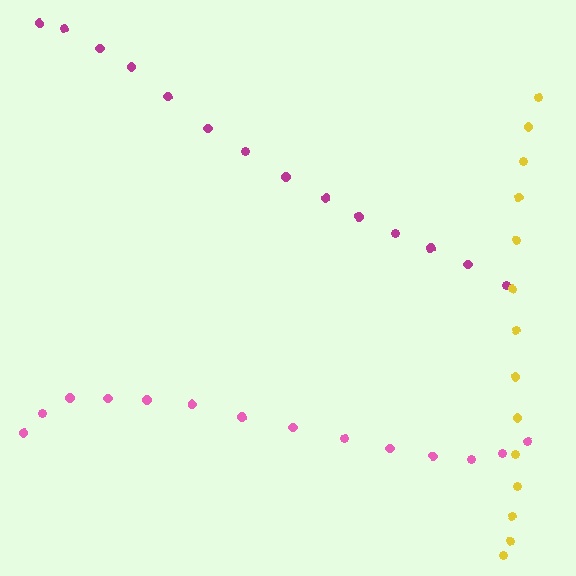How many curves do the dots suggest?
There are 3 distinct paths.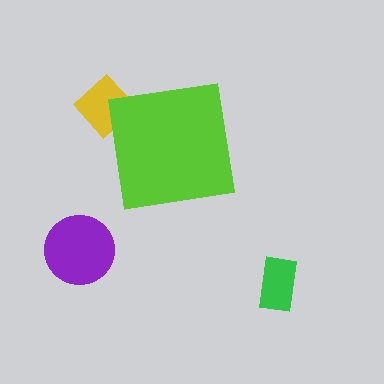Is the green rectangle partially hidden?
No, the green rectangle is fully visible.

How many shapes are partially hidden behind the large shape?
1 shape is partially hidden.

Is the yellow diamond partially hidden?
Yes, the yellow diamond is partially hidden behind the lime square.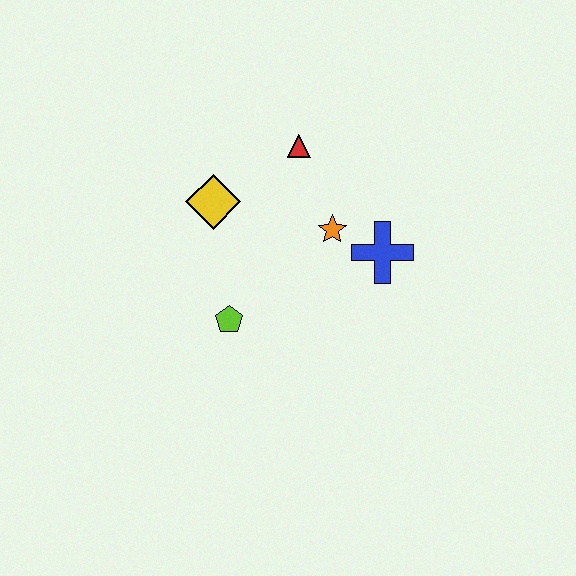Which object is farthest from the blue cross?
The yellow diamond is farthest from the blue cross.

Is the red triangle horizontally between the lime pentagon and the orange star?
Yes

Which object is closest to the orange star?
The blue cross is closest to the orange star.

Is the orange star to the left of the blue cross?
Yes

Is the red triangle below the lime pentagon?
No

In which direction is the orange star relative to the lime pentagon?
The orange star is to the right of the lime pentagon.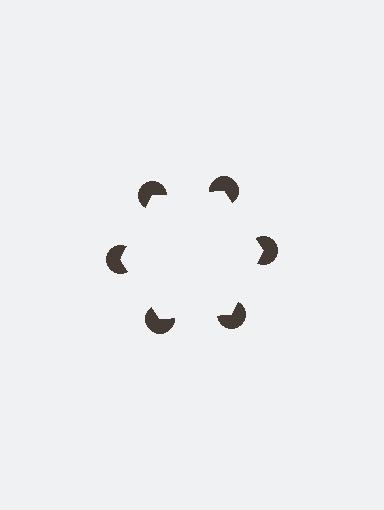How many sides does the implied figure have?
6 sides.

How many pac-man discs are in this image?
There are 6 — one at each vertex of the illusory hexagon.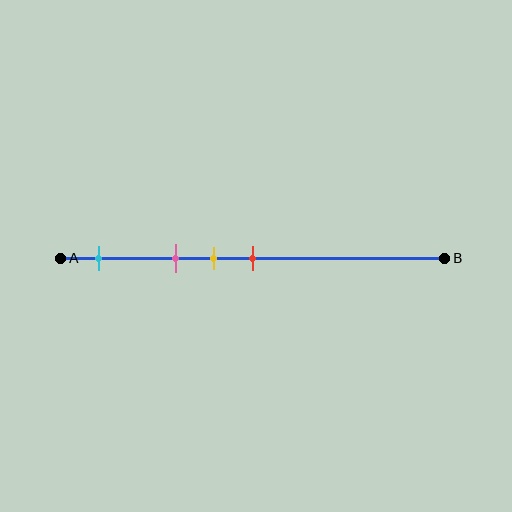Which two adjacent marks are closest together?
The yellow and red marks are the closest adjacent pair.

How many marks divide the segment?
There are 4 marks dividing the segment.